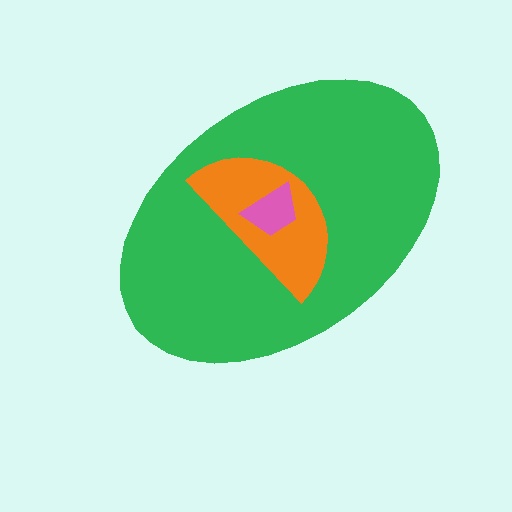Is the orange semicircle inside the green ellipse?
Yes.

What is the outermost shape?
The green ellipse.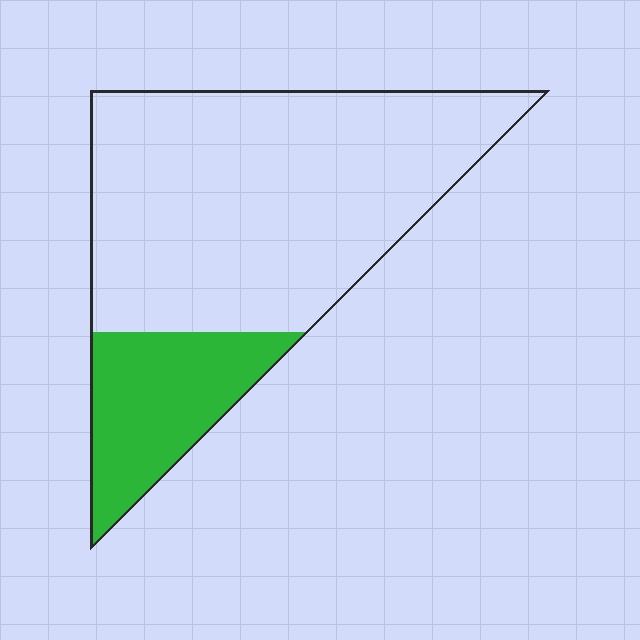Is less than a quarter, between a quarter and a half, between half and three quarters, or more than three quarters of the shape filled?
Less than a quarter.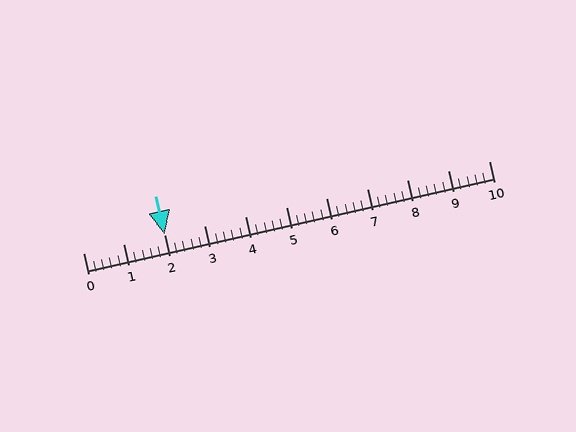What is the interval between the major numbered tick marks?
The major tick marks are spaced 1 units apart.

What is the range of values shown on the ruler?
The ruler shows values from 0 to 10.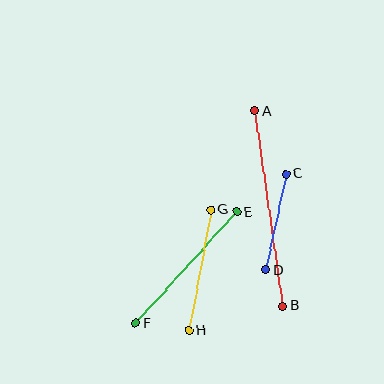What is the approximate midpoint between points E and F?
The midpoint is at approximately (187, 267) pixels.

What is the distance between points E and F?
The distance is approximately 150 pixels.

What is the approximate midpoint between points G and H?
The midpoint is at approximately (200, 270) pixels.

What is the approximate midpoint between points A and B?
The midpoint is at approximately (269, 208) pixels.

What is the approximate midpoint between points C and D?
The midpoint is at approximately (276, 222) pixels.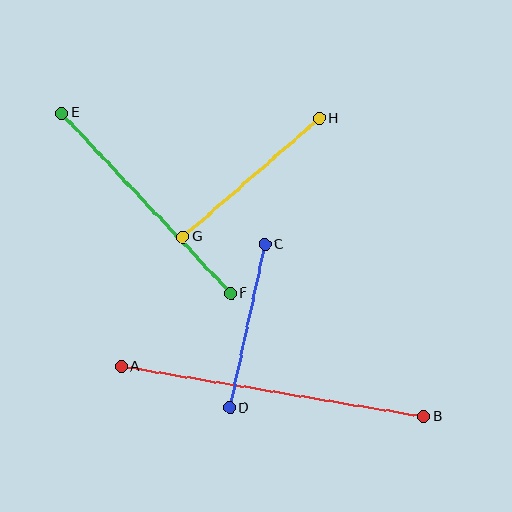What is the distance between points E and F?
The distance is approximately 247 pixels.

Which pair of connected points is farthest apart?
Points A and B are farthest apart.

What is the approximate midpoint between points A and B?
The midpoint is at approximately (272, 392) pixels.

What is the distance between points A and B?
The distance is approximately 306 pixels.